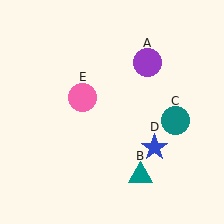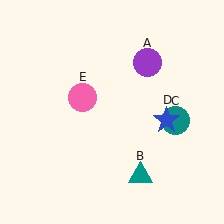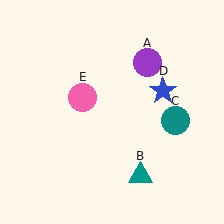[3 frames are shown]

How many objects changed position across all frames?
1 object changed position: blue star (object D).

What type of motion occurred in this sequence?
The blue star (object D) rotated counterclockwise around the center of the scene.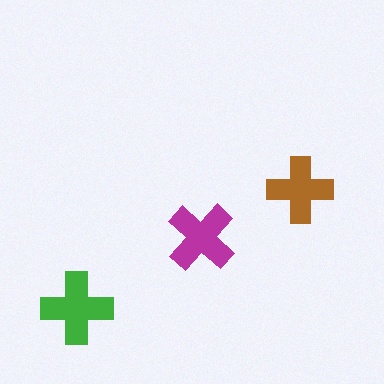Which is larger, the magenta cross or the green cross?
The green one.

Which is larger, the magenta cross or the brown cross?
The magenta one.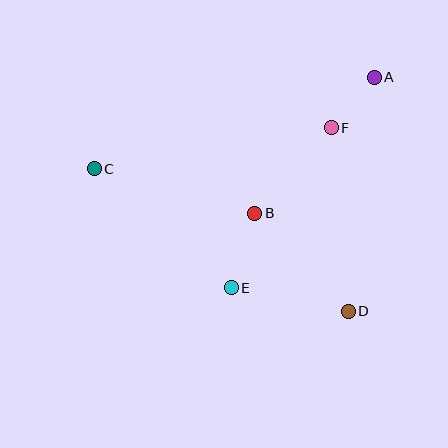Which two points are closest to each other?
Points A and F are closest to each other.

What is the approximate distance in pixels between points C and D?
The distance between C and D is approximately 291 pixels.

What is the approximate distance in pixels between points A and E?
The distance between A and E is approximately 255 pixels.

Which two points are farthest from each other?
Points A and C are farthest from each other.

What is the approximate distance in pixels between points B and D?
The distance between B and D is approximately 136 pixels.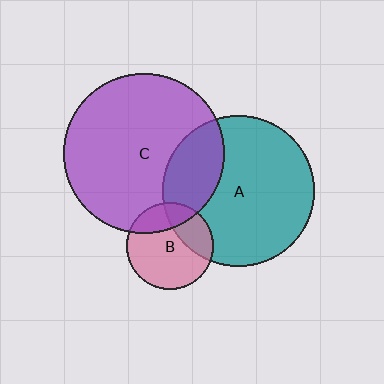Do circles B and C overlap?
Yes.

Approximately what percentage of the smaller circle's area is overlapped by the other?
Approximately 25%.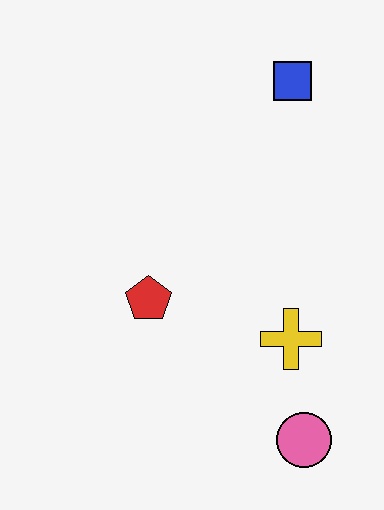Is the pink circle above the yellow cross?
No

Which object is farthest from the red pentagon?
The blue square is farthest from the red pentagon.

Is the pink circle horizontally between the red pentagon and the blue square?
No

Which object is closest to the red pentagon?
The yellow cross is closest to the red pentagon.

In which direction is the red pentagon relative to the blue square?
The red pentagon is below the blue square.